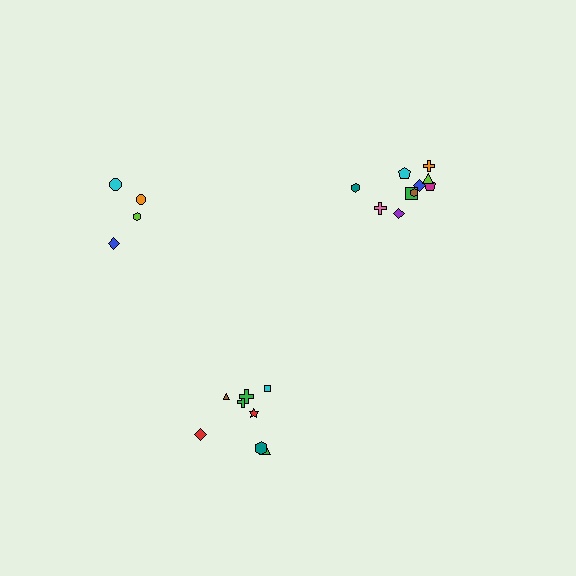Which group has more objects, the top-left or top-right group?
The top-right group.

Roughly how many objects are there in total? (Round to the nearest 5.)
Roughly 20 objects in total.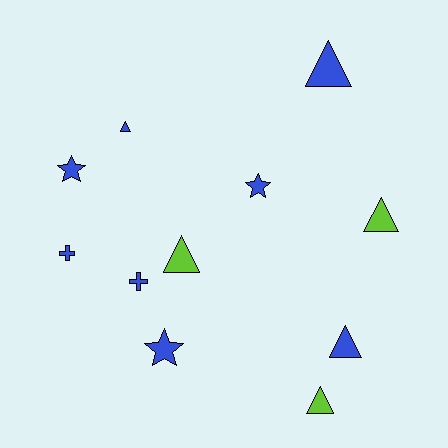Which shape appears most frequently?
Triangle, with 6 objects.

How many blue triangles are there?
There are 3 blue triangles.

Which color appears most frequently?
Blue, with 8 objects.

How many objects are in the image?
There are 11 objects.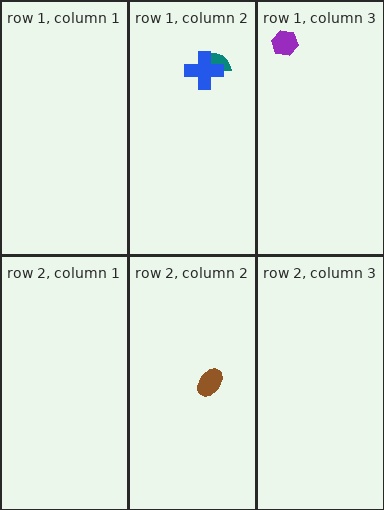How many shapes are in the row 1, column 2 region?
2.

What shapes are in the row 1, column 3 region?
The purple hexagon.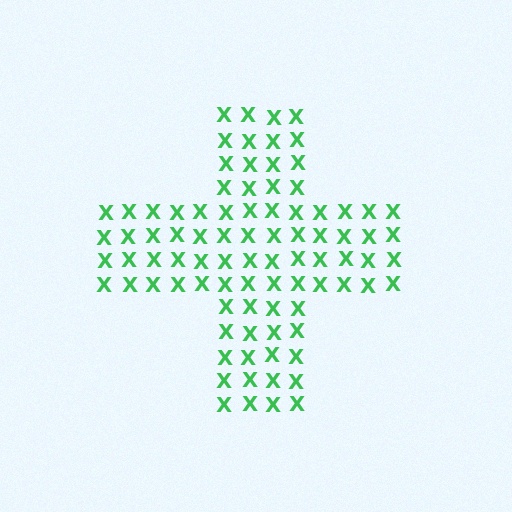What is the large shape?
The large shape is a cross.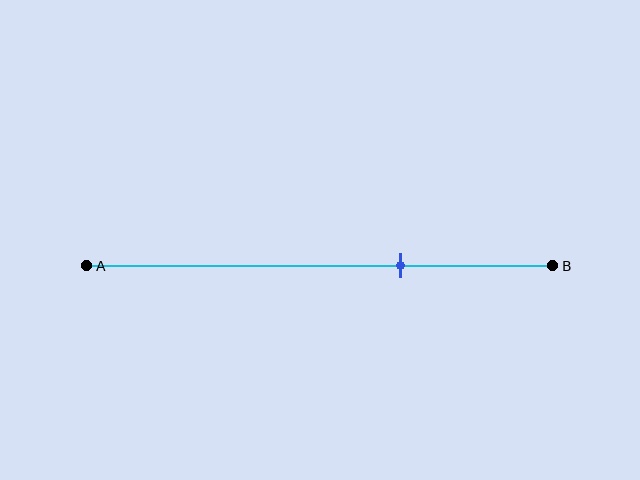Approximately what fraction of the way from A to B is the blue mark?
The blue mark is approximately 65% of the way from A to B.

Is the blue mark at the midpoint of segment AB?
No, the mark is at about 65% from A, not at the 50% midpoint.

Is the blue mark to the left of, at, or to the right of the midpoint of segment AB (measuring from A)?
The blue mark is to the right of the midpoint of segment AB.